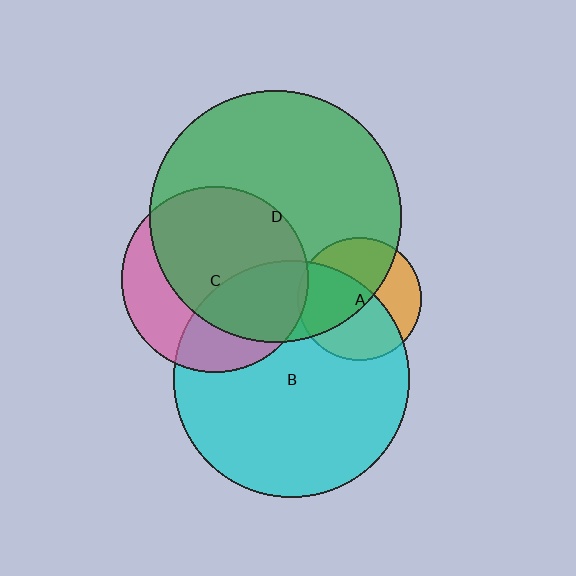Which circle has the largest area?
Circle D (green).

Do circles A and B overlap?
Yes.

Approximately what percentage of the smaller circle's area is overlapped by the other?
Approximately 60%.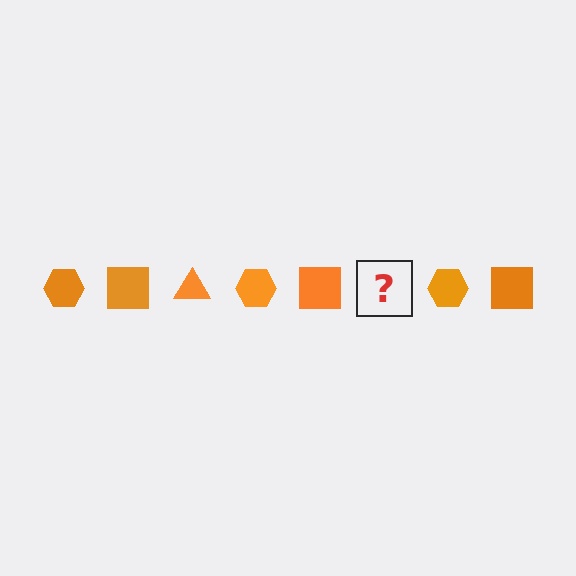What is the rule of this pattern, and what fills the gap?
The rule is that the pattern cycles through hexagon, square, triangle shapes in orange. The gap should be filled with an orange triangle.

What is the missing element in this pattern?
The missing element is an orange triangle.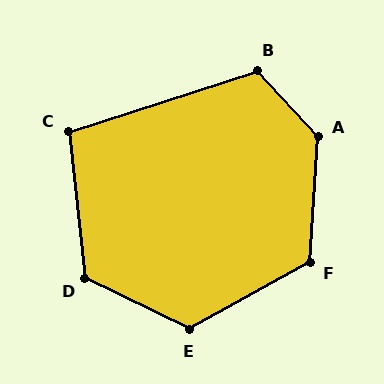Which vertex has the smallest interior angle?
C, at approximately 101 degrees.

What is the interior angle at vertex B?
Approximately 115 degrees (obtuse).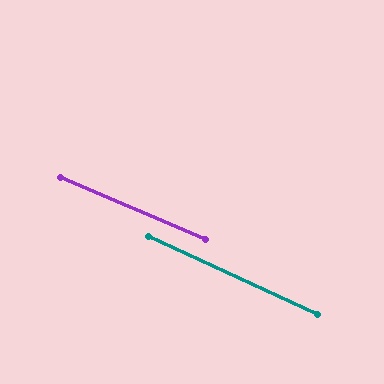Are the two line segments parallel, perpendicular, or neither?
Parallel — their directions differ by only 1.3°.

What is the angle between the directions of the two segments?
Approximately 1 degree.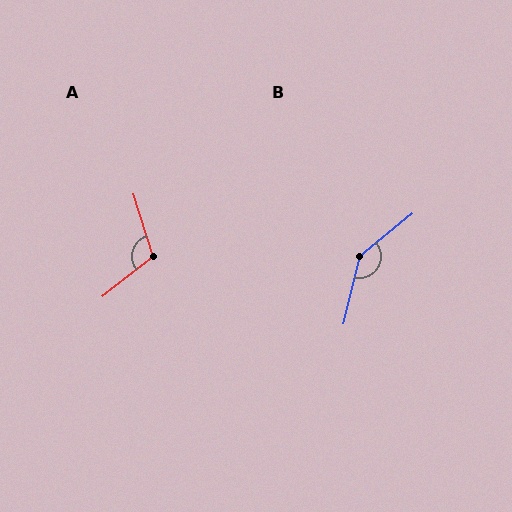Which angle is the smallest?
A, at approximately 111 degrees.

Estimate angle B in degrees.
Approximately 143 degrees.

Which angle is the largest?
B, at approximately 143 degrees.